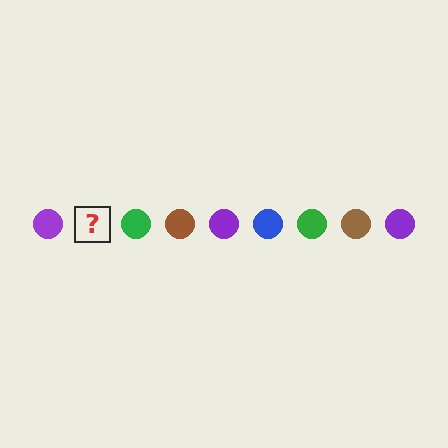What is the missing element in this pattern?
The missing element is a blue circle.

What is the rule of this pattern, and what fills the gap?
The rule is that the pattern cycles through purple, blue, green, brown circles. The gap should be filled with a blue circle.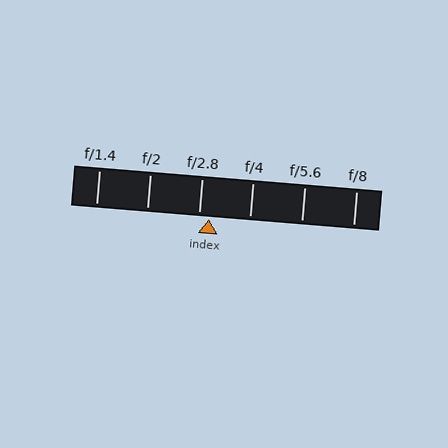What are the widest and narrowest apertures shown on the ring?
The widest aperture shown is f/1.4 and the narrowest is f/8.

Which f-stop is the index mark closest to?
The index mark is closest to f/2.8.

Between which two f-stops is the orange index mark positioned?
The index mark is between f/2.8 and f/4.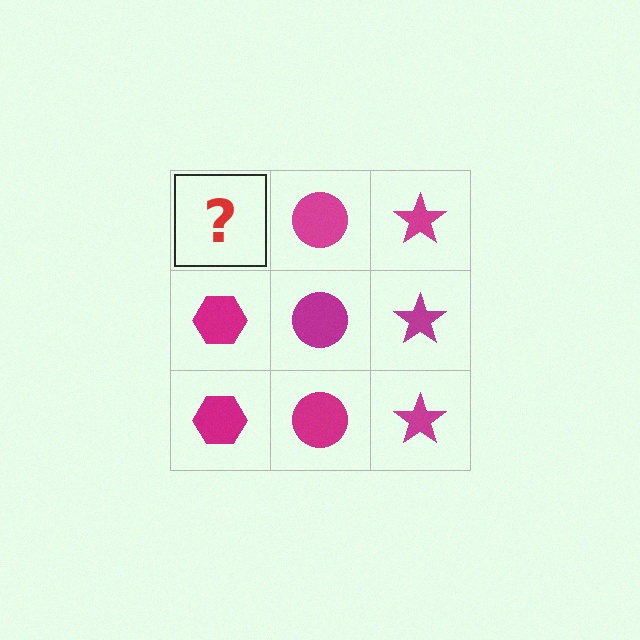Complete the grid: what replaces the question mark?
The question mark should be replaced with a magenta hexagon.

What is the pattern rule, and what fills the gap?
The rule is that each column has a consistent shape. The gap should be filled with a magenta hexagon.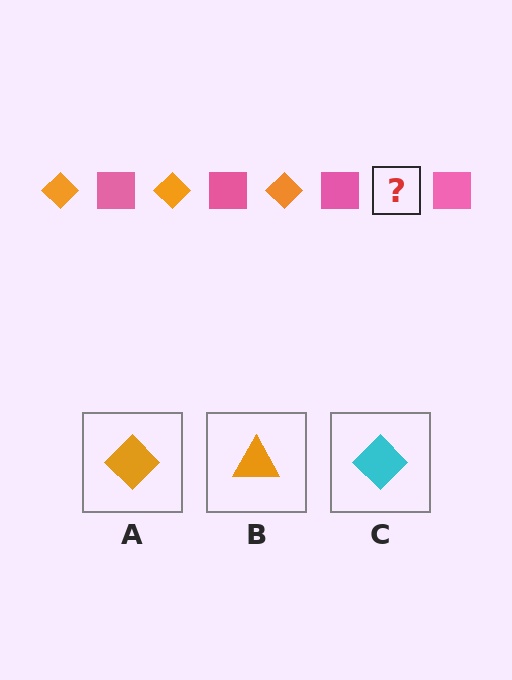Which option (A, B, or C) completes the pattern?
A.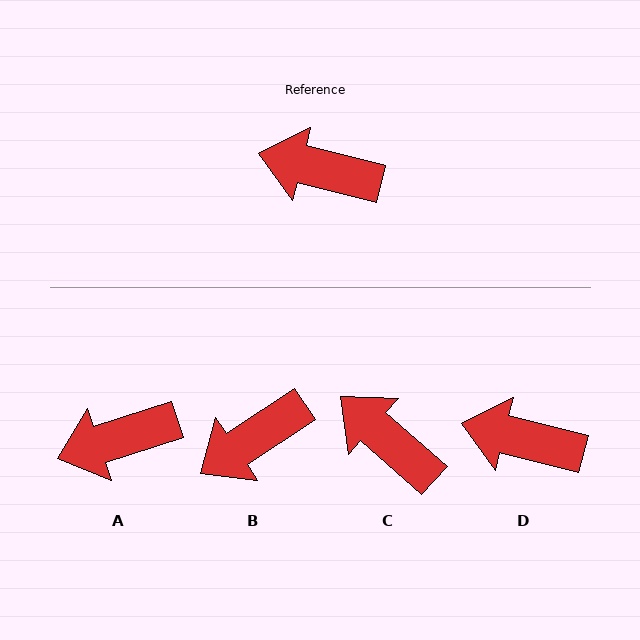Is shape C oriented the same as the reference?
No, it is off by about 28 degrees.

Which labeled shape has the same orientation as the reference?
D.